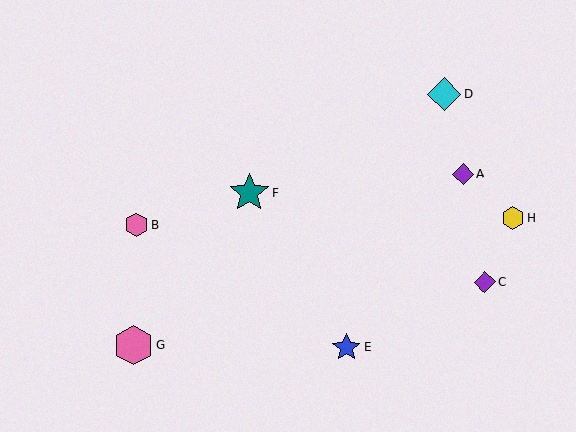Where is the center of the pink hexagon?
The center of the pink hexagon is at (136, 225).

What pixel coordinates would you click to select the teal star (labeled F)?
Click at (249, 193) to select the teal star F.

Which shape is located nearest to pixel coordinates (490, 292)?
The purple diamond (labeled C) at (485, 282) is nearest to that location.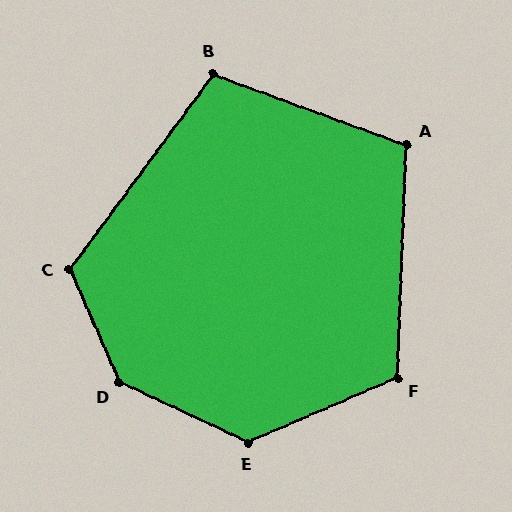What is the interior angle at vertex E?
Approximately 132 degrees (obtuse).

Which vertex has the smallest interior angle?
B, at approximately 106 degrees.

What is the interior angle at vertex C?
Approximately 120 degrees (obtuse).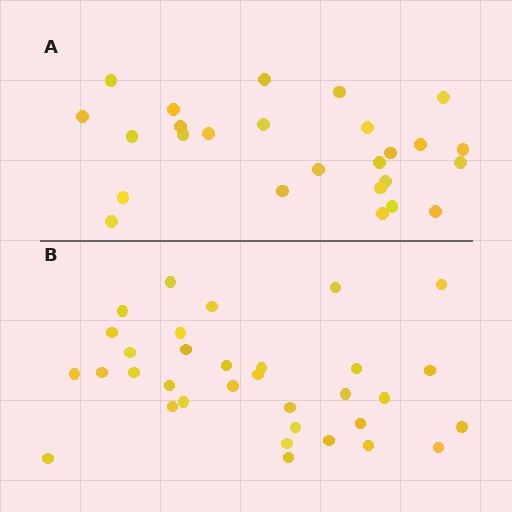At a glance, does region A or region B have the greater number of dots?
Region B (the bottom region) has more dots.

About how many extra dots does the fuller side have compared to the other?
Region B has roughly 8 or so more dots than region A.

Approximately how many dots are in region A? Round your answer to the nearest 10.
About 30 dots. (The exact count is 26, which rounds to 30.)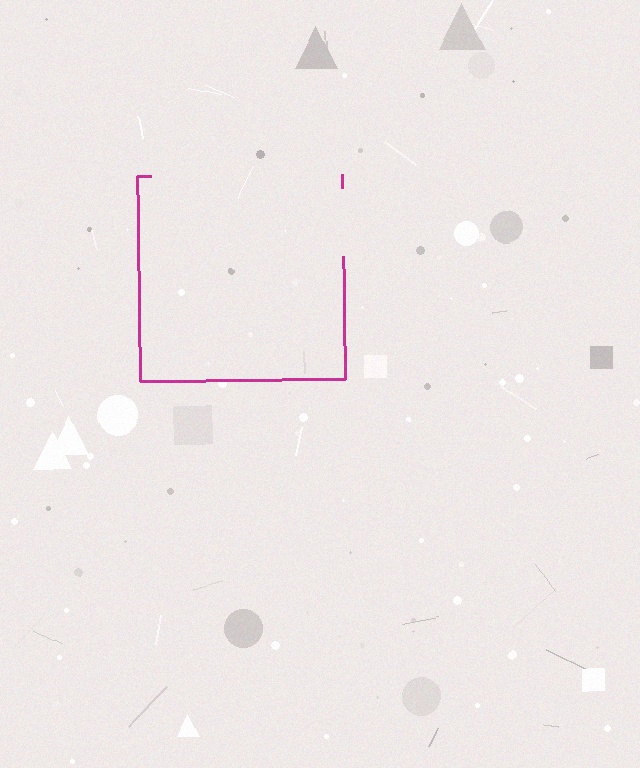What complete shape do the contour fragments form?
The contour fragments form a square.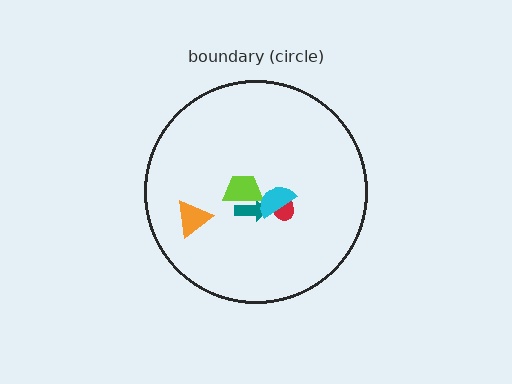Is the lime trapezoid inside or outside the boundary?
Inside.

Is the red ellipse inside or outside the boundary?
Inside.